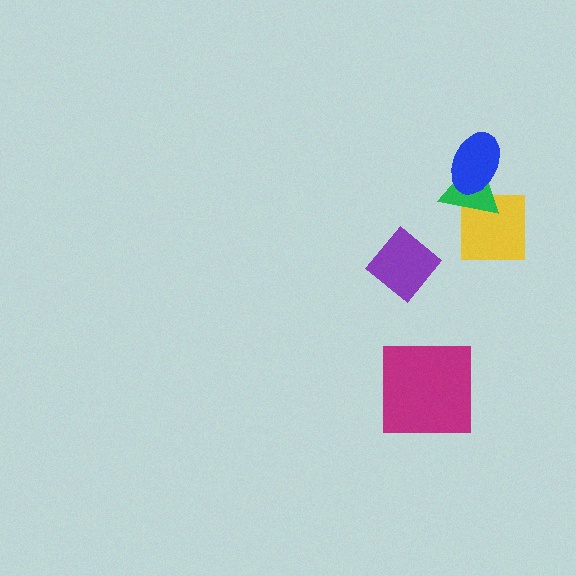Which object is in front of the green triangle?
The blue ellipse is in front of the green triangle.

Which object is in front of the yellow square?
The green triangle is in front of the yellow square.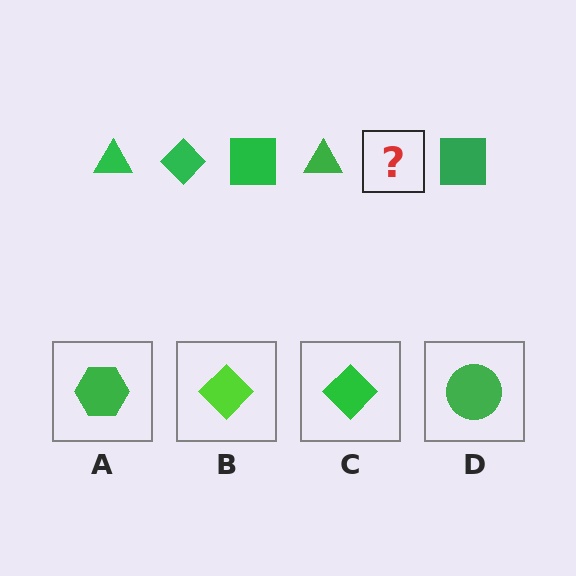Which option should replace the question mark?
Option C.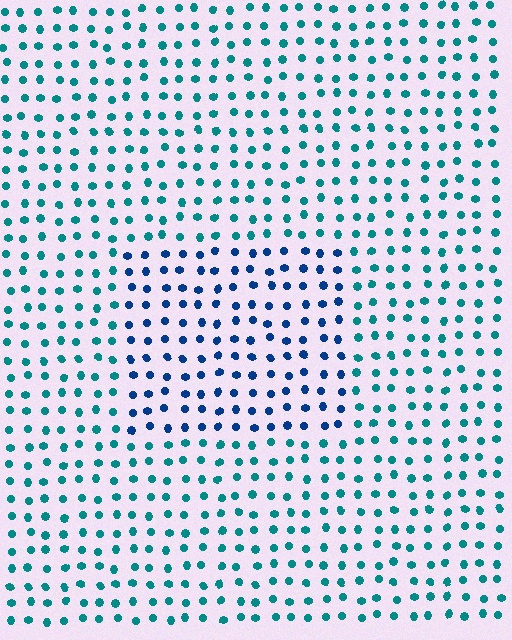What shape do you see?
I see a rectangle.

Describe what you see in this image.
The image is filled with small teal elements in a uniform arrangement. A rectangle-shaped region is visible where the elements are tinted to a slightly different hue, forming a subtle color boundary.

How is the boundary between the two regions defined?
The boundary is defined purely by a slight shift in hue (about 36 degrees). Spacing, size, and orientation are identical on both sides.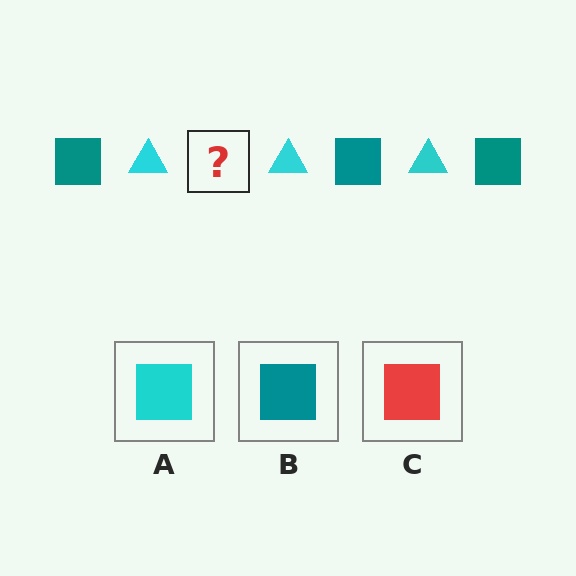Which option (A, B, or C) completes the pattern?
B.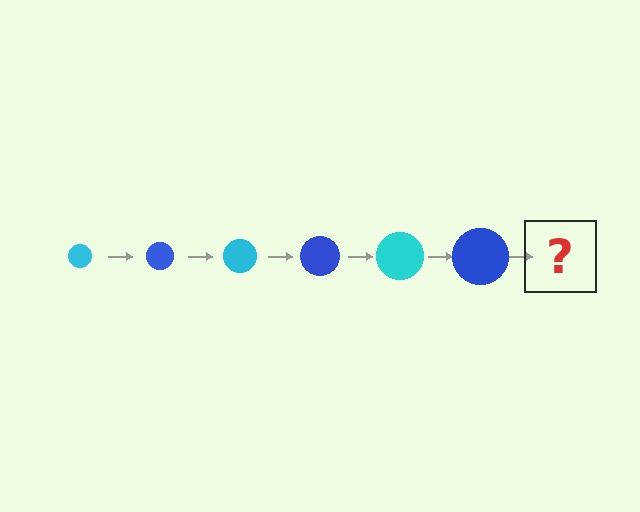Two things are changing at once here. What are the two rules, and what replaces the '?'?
The two rules are that the circle grows larger each step and the color cycles through cyan and blue. The '?' should be a cyan circle, larger than the previous one.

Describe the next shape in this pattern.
It should be a cyan circle, larger than the previous one.